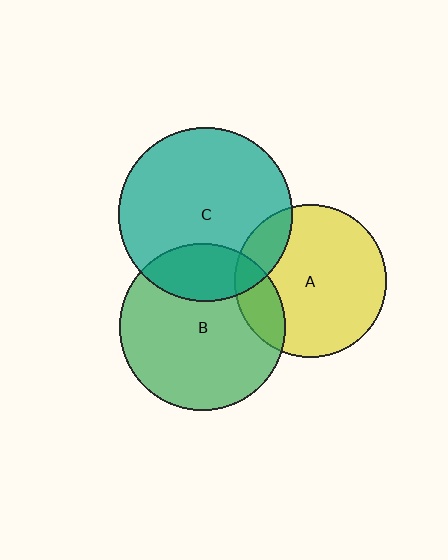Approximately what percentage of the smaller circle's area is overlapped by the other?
Approximately 25%.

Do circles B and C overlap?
Yes.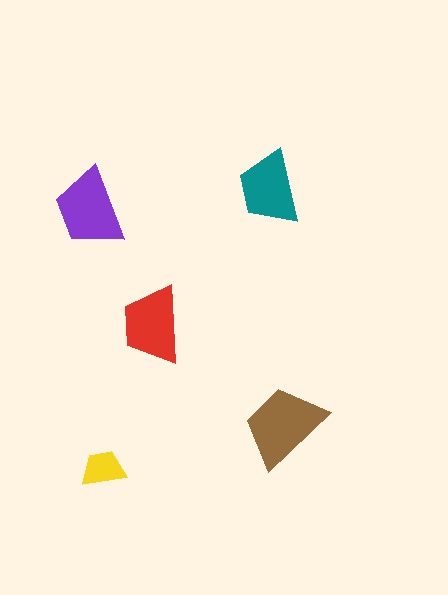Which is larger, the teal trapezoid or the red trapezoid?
The red one.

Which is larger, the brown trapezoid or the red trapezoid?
The brown one.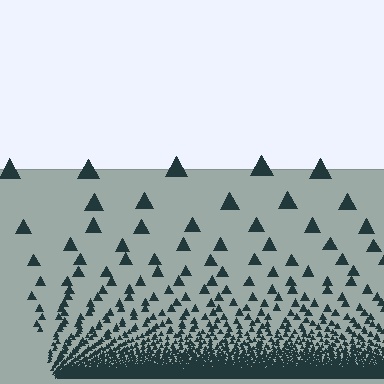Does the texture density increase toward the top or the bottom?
Density increases toward the bottom.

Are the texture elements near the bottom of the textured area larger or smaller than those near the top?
Smaller. The gradient is inverted — elements near the bottom are smaller and denser.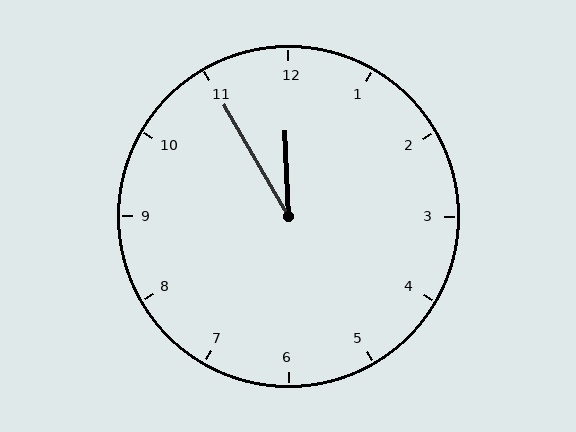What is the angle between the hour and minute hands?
Approximately 28 degrees.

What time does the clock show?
11:55.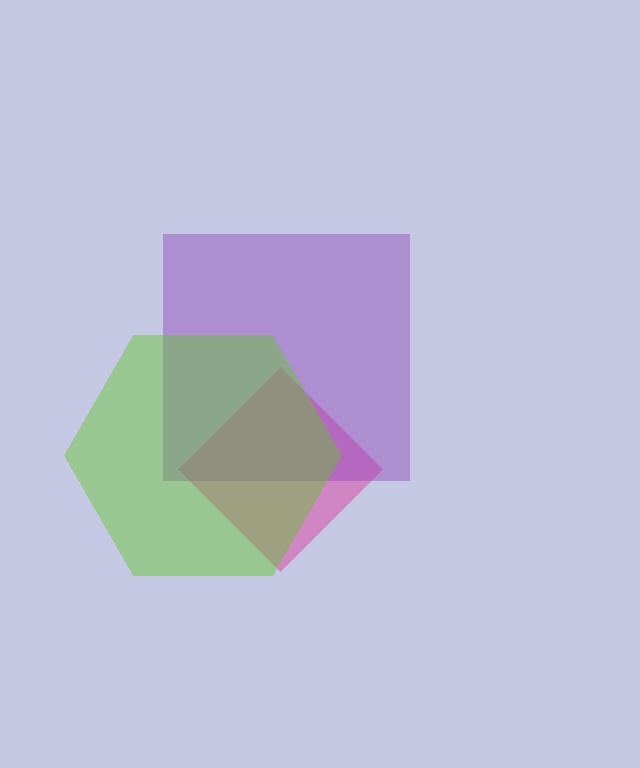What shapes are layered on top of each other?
The layered shapes are: a pink diamond, a purple square, a lime hexagon.